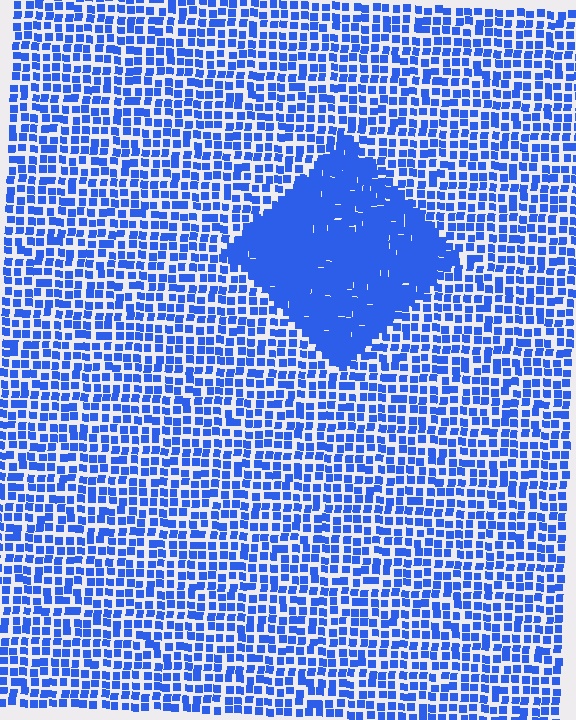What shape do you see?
I see a diamond.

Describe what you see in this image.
The image contains small blue elements arranged at two different densities. A diamond-shaped region is visible where the elements are more densely packed than the surrounding area.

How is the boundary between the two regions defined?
The boundary is defined by a change in element density (approximately 2.1x ratio). All elements are the same color, size, and shape.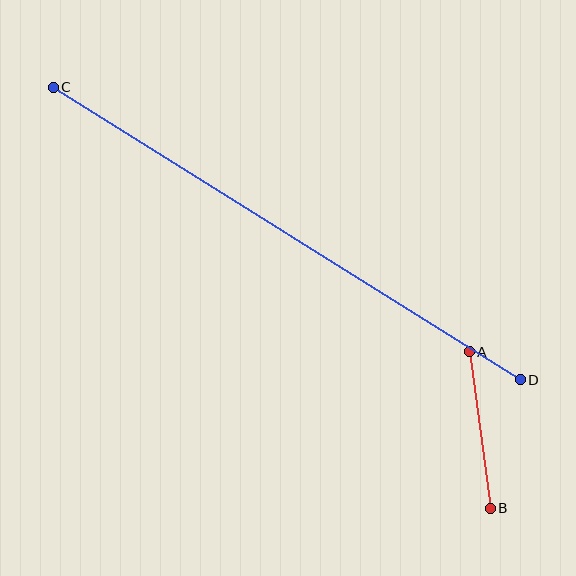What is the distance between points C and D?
The distance is approximately 551 pixels.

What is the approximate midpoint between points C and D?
The midpoint is at approximately (287, 233) pixels.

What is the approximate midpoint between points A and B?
The midpoint is at approximately (480, 430) pixels.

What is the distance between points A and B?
The distance is approximately 158 pixels.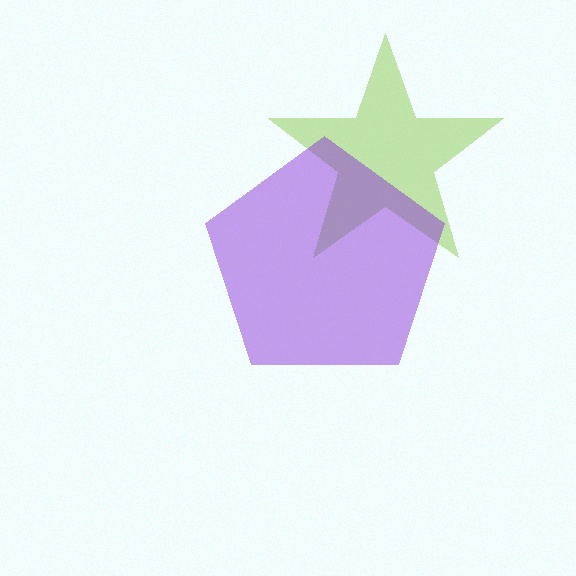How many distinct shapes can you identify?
There are 2 distinct shapes: a lime star, a purple pentagon.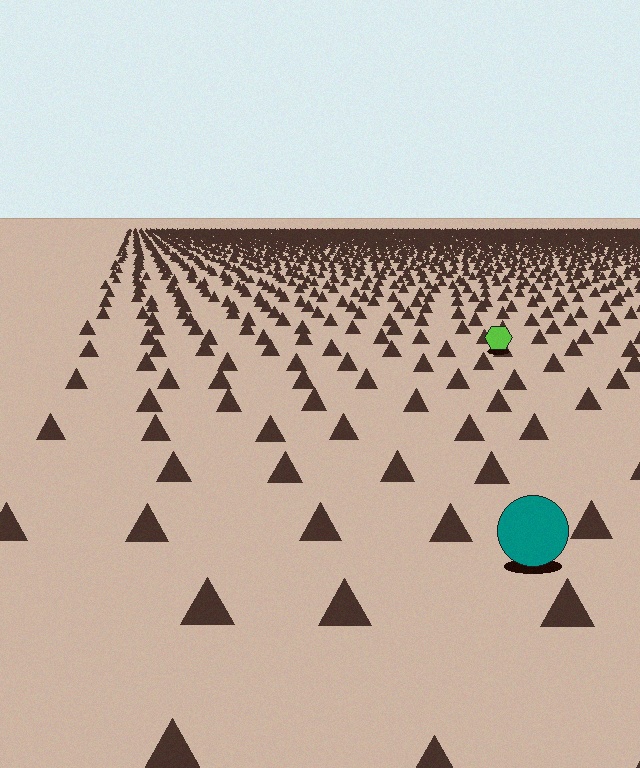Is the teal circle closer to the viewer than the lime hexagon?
Yes. The teal circle is closer — you can tell from the texture gradient: the ground texture is coarser near it.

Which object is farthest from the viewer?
The lime hexagon is farthest from the viewer. It appears smaller and the ground texture around it is denser.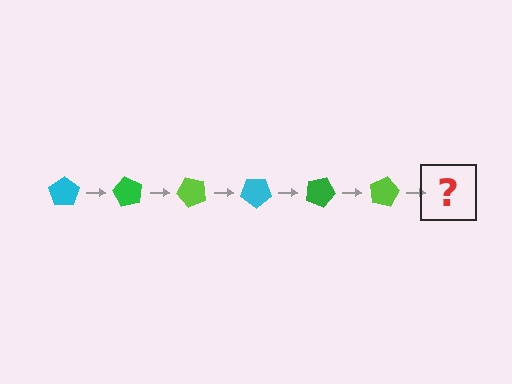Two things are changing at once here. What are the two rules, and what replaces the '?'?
The two rules are that it rotates 60 degrees each step and the color cycles through cyan, green, and lime. The '?' should be a cyan pentagon, rotated 360 degrees from the start.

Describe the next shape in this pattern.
It should be a cyan pentagon, rotated 360 degrees from the start.